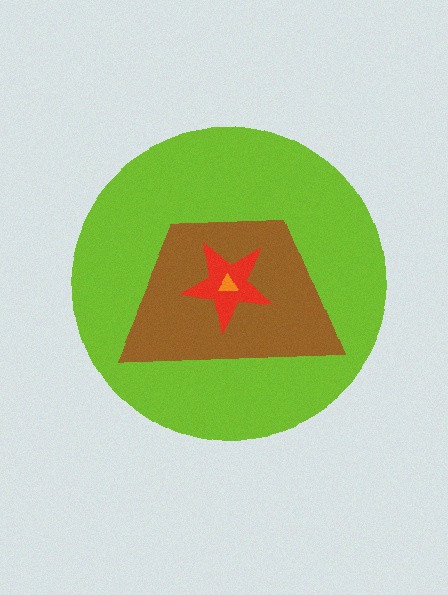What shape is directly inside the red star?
The orange triangle.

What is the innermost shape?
The orange triangle.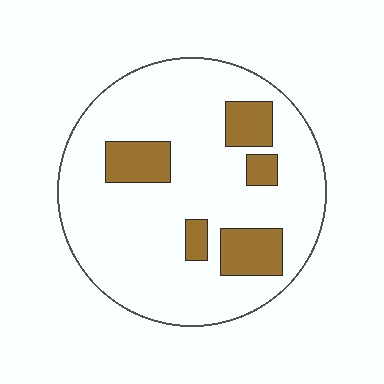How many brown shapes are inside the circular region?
5.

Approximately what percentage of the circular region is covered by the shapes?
Approximately 15%.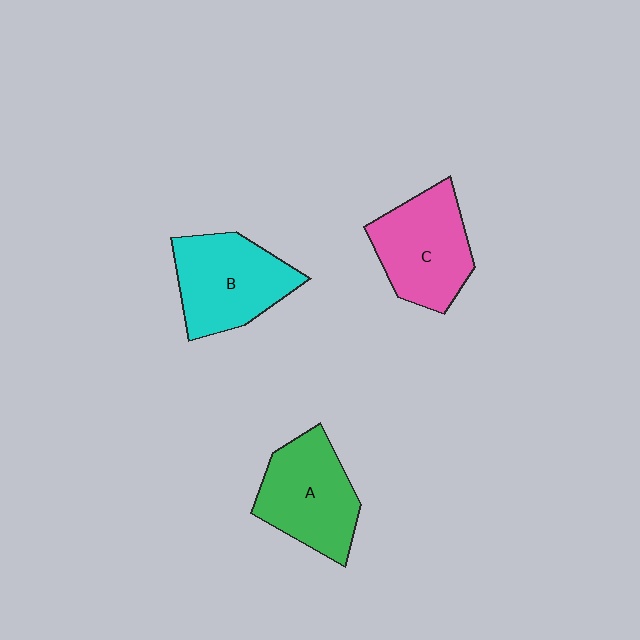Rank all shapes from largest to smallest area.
From largest to smallest: B (cyan), C (pink), A (green).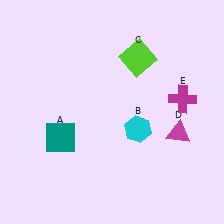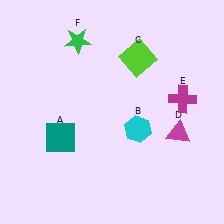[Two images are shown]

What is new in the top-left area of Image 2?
A green star (F) was added in the top-left area of Image 2.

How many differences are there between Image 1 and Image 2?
There is 1 difference between the two images.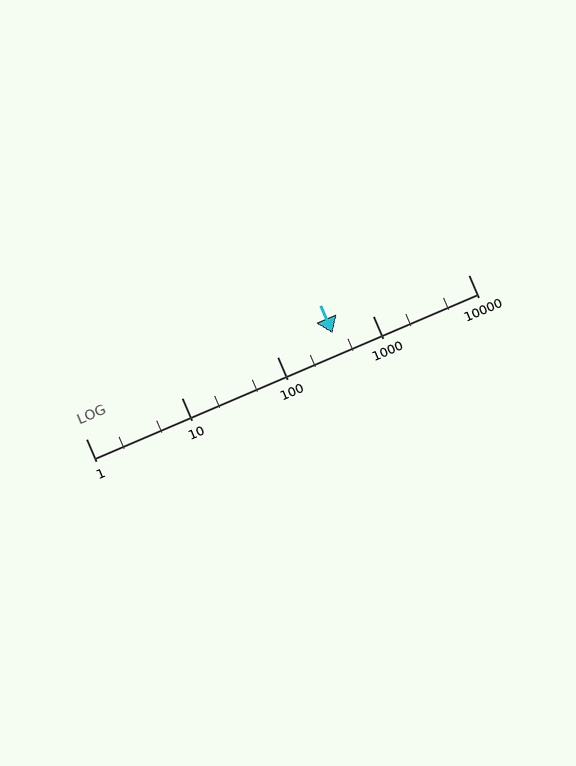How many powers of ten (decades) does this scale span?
The scale spans 4 decades, from 1 to 10000.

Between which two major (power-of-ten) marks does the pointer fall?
The pointer is between 100 and 1000.